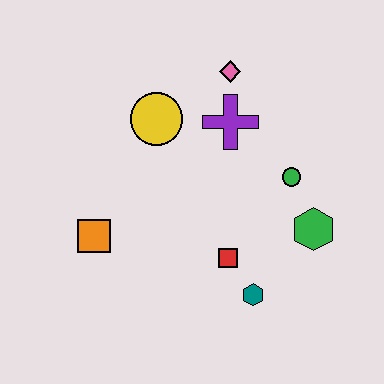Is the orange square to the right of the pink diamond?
No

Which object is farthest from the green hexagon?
The orange square is farthest from the green hexagon.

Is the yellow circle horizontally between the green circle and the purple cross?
No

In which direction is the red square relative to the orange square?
The red square is to the right of the orange square.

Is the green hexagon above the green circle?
No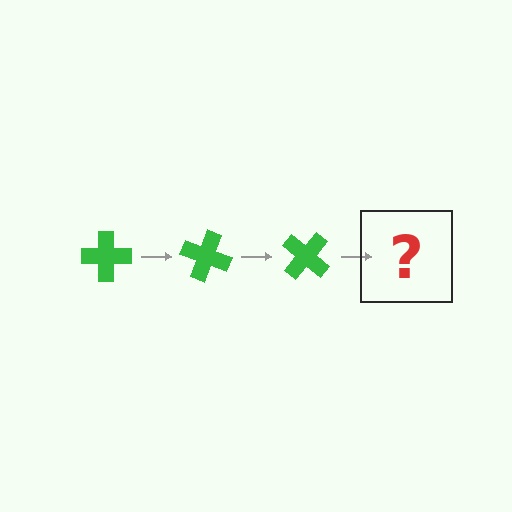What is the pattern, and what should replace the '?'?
The pattern is that the cross rotates 20 degrees each step. The '?' should be a green cross rotated 60 degrees.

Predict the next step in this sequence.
The next step is a green cross rotated 60 degrees.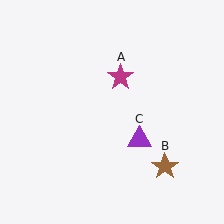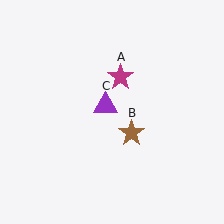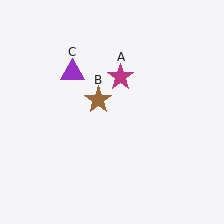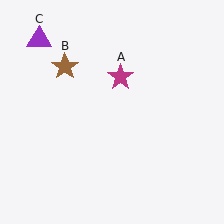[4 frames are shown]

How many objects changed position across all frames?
2 objects changed position: brown star (object B), purple triangle (object C).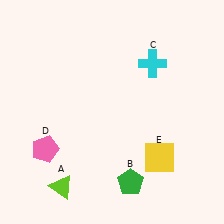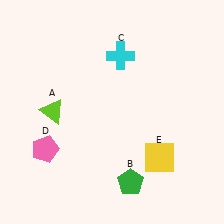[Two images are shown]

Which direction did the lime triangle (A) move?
The lime triangle (A) moved up.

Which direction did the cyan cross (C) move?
The cyan cross (C) moved left.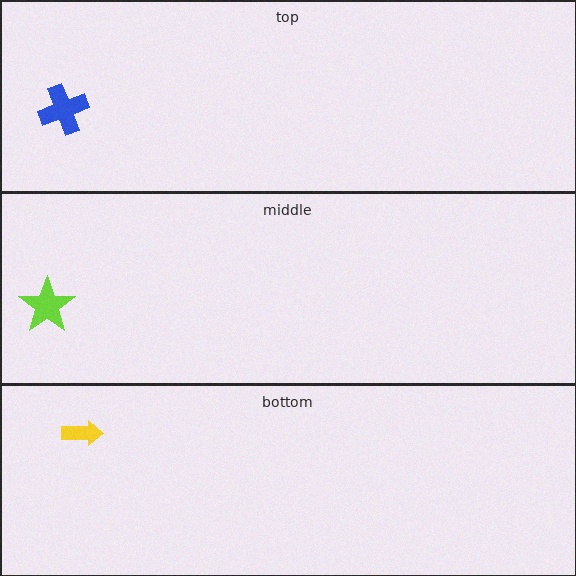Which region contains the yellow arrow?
The bottom region.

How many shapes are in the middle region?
1.